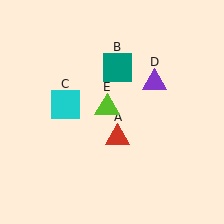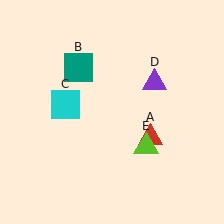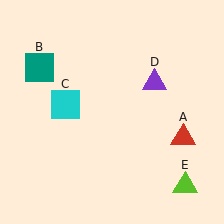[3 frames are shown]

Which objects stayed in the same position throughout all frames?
Cyan square (object C) and purple triangle (object D) remained stationary.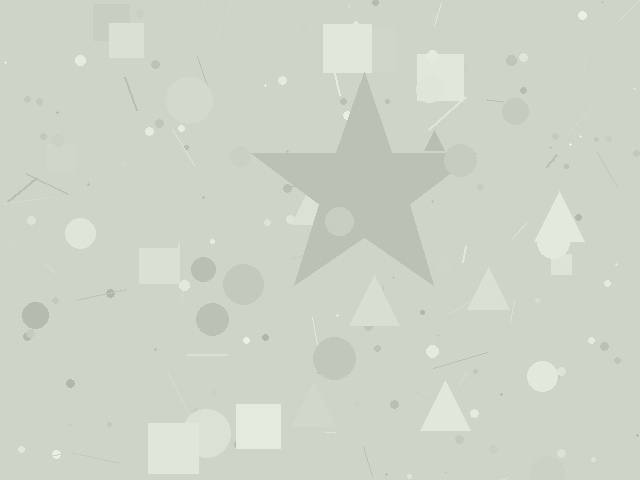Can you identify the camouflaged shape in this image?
The camouflaged shape is a star.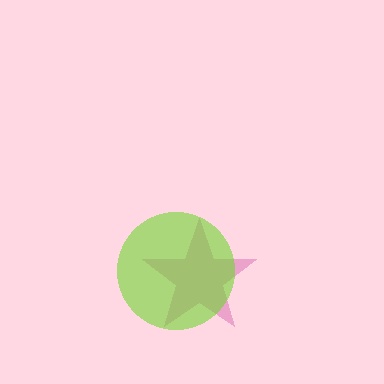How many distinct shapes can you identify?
There are 2 distinct shapes: a pink star, a lime circle.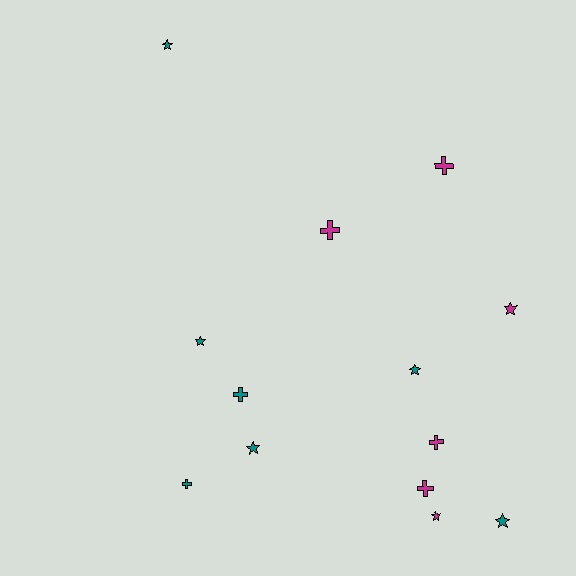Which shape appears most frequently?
Star, with 7 objects.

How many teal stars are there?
There are 5 teal stars.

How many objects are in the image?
There are 13 objects.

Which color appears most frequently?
Teal, with 7 objects.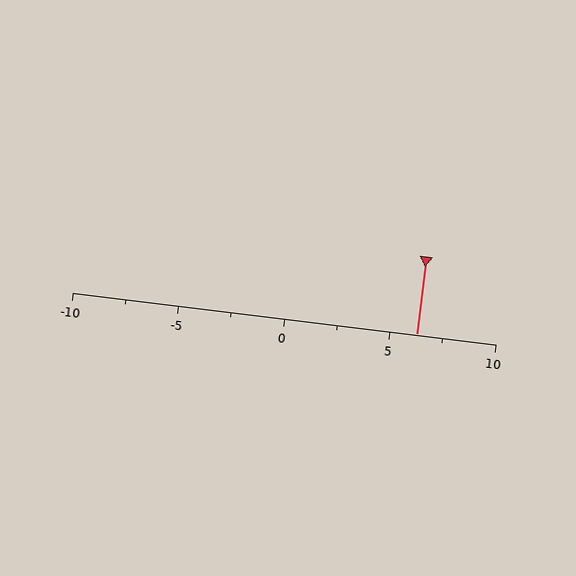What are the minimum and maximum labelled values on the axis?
The axis runs from -10 to 10.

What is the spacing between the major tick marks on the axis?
The major ticks are spaced 5 apart.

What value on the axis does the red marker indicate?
The marker indicates approximately 6.2.